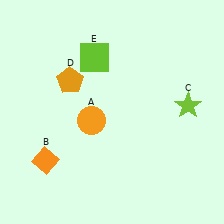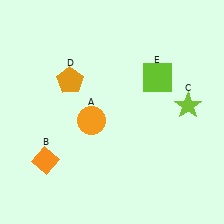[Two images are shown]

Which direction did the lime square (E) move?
The lime square (E) moved right.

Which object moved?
The lime square (E) moved right.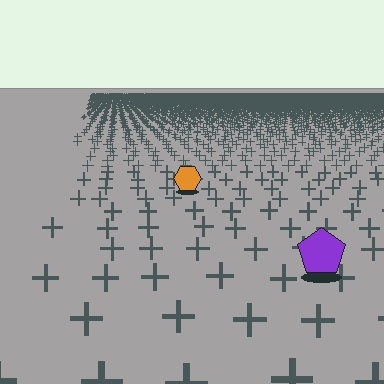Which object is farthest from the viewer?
The orange hexagon is farthest from the viewer. It appears smaller and the ground texture around it is denser.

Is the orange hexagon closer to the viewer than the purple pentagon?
No. The purple pentagon is closer — you can tell from the texture gradient: the ground texture is coarser near it.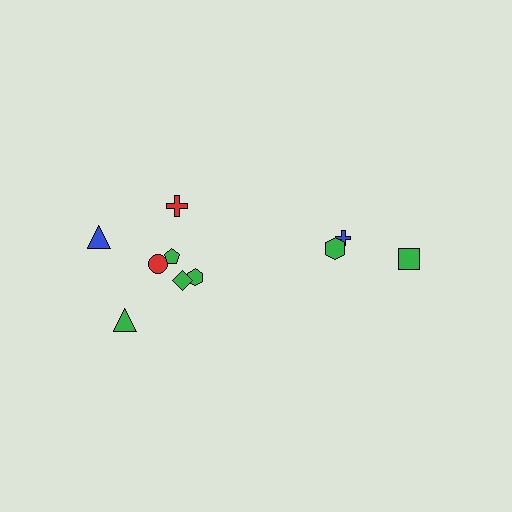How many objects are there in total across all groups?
There are 10 objects.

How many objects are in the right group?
There are 3 objects.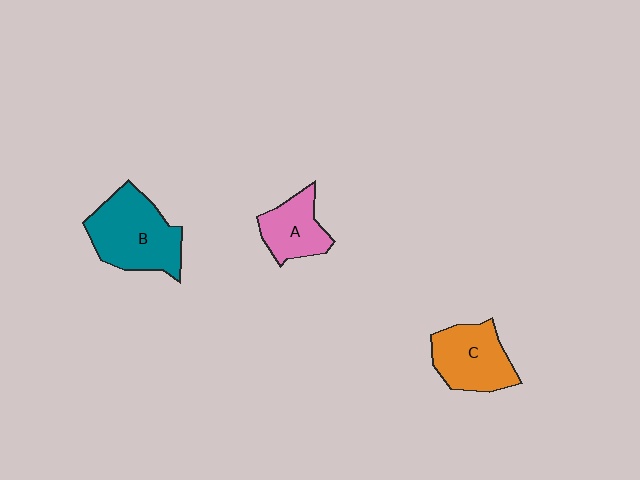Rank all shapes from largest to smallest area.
From largest to smallest: B (teal), C (orange), A (pink).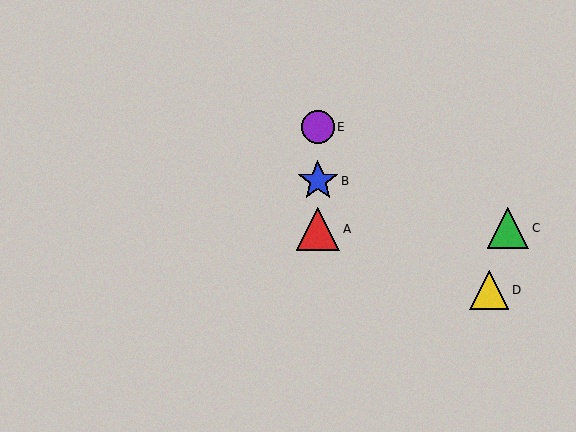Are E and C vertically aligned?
No, E is at x≈318 and C is at x≈508.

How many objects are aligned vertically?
3 objects (A, B, E) are aligned vertically.